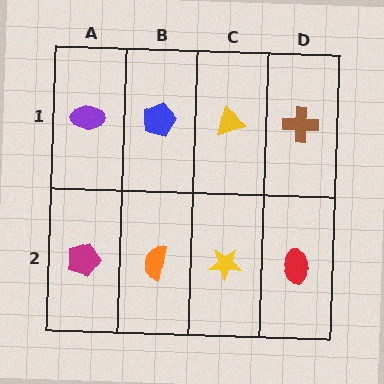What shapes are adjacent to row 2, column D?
A brown cross (row 1, column D), a yellow star (row 2, column C).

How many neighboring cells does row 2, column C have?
3.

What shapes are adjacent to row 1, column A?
A magenta pentagon (row 2, column A), a blue pentagon (row 1, column B).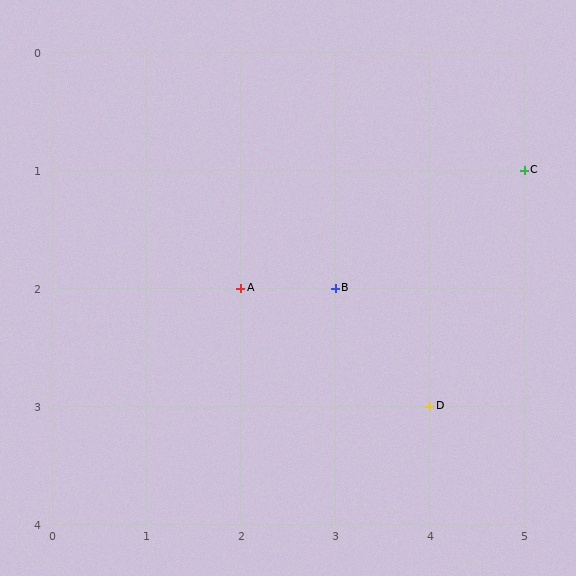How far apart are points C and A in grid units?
Points C and A are 3 columns and 1 row apart (about 3.2 grid units diagonally).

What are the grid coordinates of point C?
Point C is at grid coordinates (5, 1).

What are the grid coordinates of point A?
Point A is at grid coordinates (2, 2).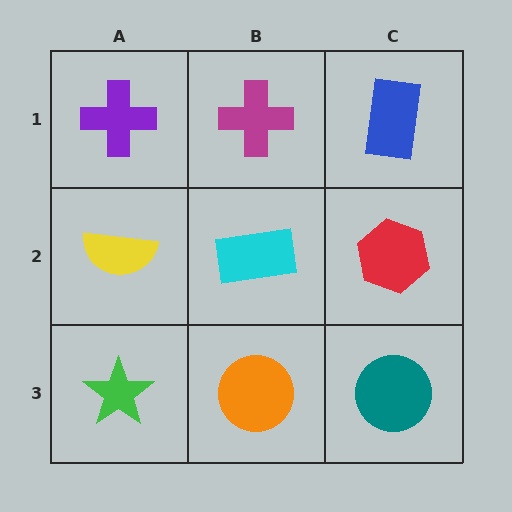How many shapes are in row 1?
3 shapes.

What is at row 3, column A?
A green star.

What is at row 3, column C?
A teal circle.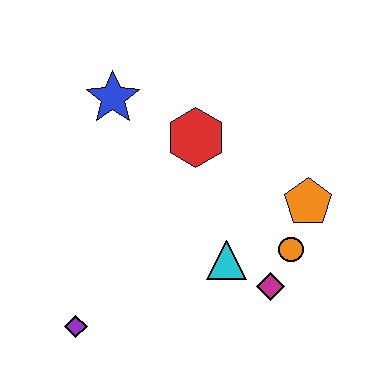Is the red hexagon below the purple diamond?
No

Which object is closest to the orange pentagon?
The orange circle is closest to the orange pentagon.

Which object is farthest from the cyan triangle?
The blue star is farthest from the cyan triangle.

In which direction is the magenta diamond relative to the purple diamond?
The magenta diamond is to the right of the purple diamond.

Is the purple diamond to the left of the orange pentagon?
Yes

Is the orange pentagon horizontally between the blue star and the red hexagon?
No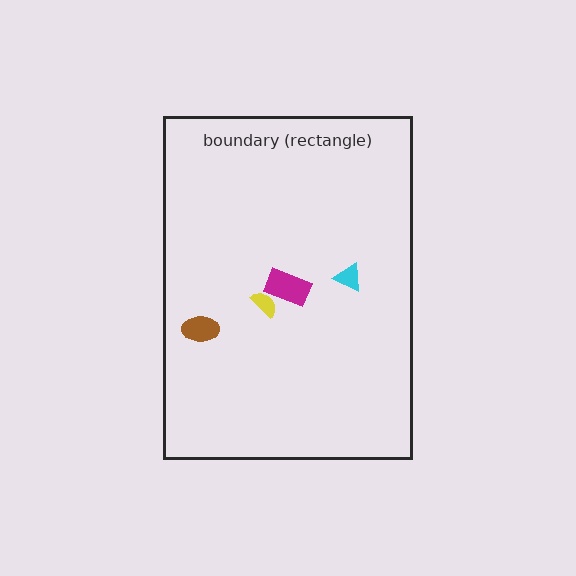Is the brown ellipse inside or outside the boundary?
Inside.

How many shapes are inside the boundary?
4 inside, 0 outside.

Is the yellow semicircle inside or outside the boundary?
Inside.